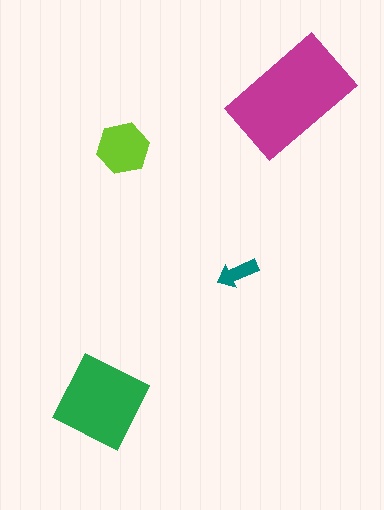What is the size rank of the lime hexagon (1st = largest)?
3rd.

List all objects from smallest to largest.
The teal arrow, the lime hexagon, the green square, the magenta rectangle.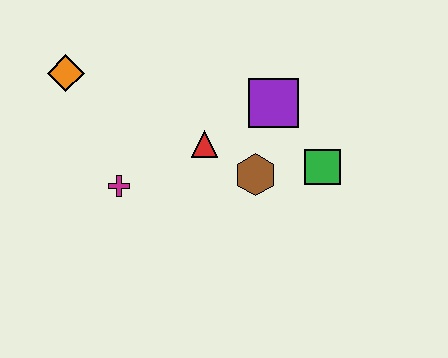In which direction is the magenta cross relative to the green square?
The magenta cross is to the left of the green square.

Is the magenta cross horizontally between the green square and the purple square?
No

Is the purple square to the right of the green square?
No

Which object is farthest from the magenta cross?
The green square is farthest from the magenta cross.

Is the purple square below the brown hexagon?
No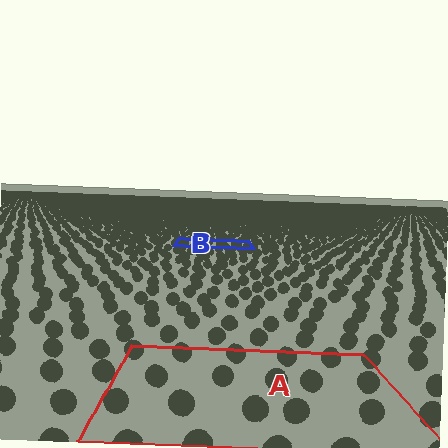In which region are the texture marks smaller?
The texture marks are smaller in region B, because it is farther away.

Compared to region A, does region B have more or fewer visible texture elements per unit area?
Region B has more texture elements per unit area — they are packed more densely because it is farther away.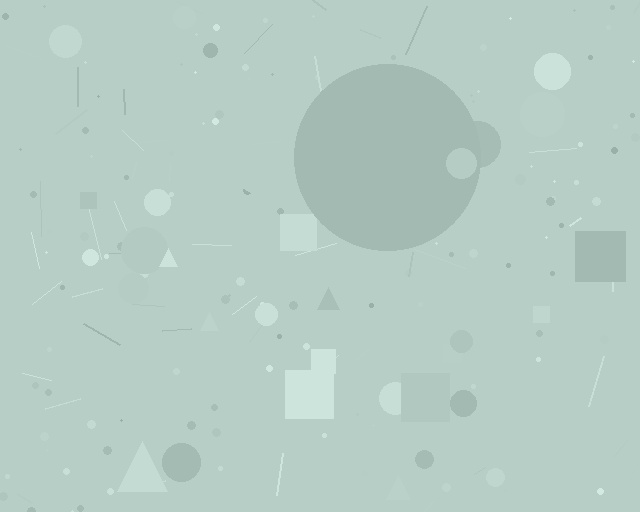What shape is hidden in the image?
A circle is hidden in the image.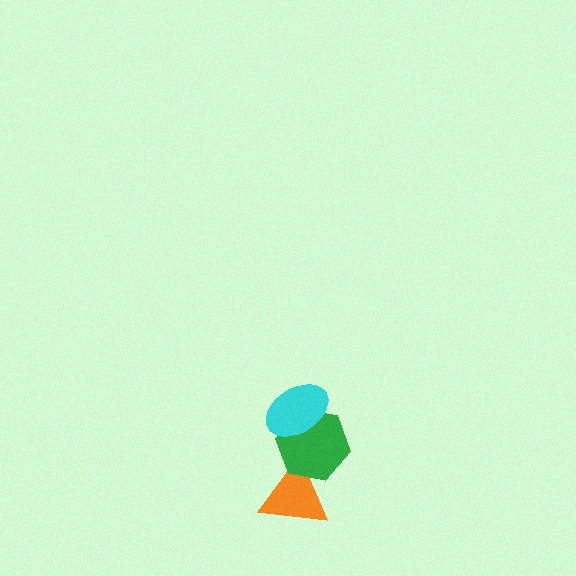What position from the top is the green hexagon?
The green hexagon is 2nd from the top.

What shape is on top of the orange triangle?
The green hexagon is on top of the orange triangle.